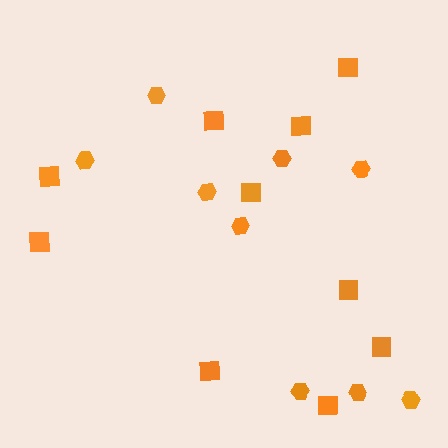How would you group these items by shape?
There are 2 groups: one group of squares (10) and one group of hexagons (9).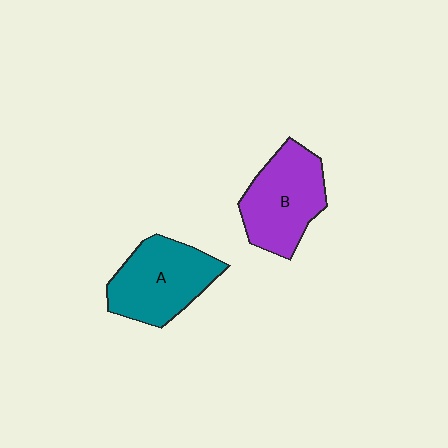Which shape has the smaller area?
Shape B (purple).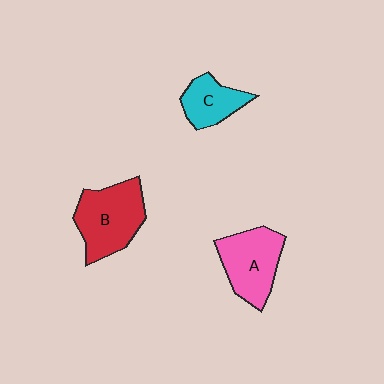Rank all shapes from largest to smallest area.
From largest to smallest: B (red), A (pink), C (cyan).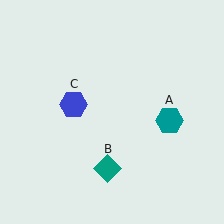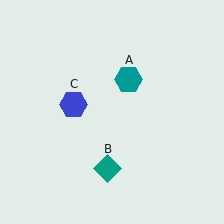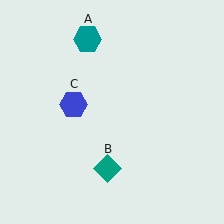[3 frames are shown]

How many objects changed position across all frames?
1 object changed position: teal hexagon (object A).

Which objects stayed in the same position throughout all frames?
Teal diamond (object B) and blue hexagon (object C) remained stationary.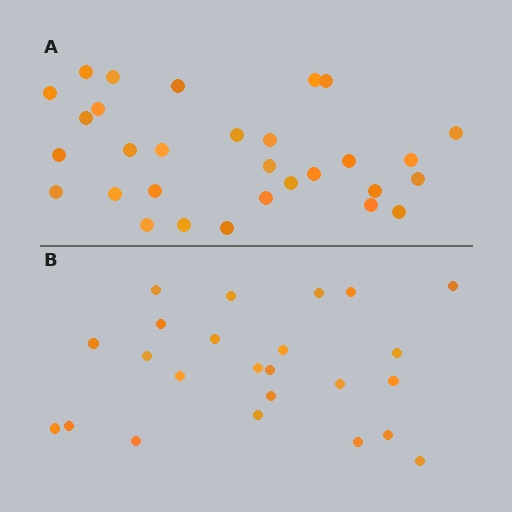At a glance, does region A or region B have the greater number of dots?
Region A (the top region) has more dots.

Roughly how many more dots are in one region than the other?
Region A has about 6 more dots than region B.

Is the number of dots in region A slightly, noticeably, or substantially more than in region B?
Region A has noticeably more, but not dramatically so. The ratio is roughly 1.2 to 1.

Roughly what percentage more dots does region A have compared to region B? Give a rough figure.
About 25% more.